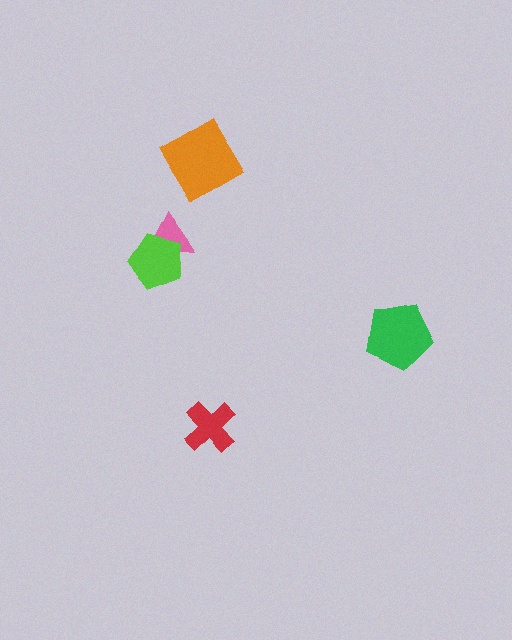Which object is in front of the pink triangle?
The lime pentagon is in front of the pink triangle.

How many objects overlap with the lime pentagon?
1 object overlaps with the lime pentagon.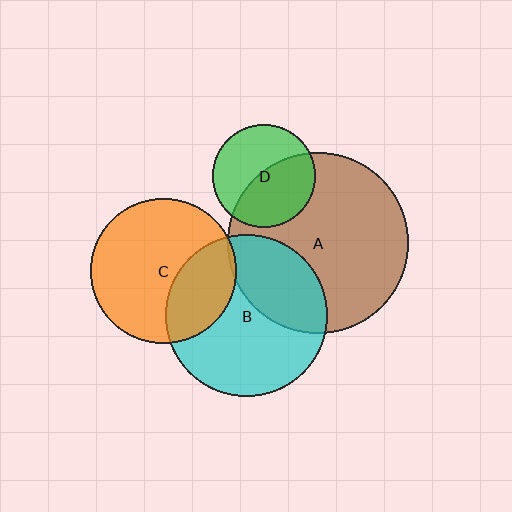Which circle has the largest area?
Circle A (brown).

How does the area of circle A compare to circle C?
Approximately 1.5 times.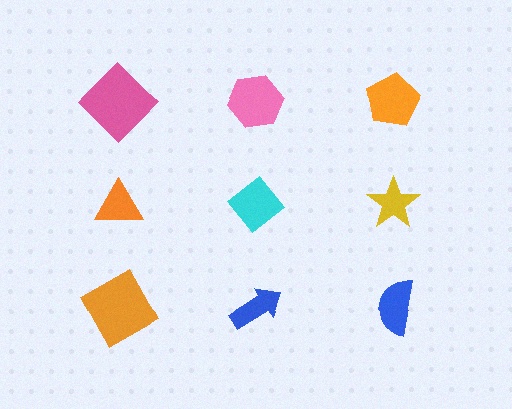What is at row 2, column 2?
A cyan diamond.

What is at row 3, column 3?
A blue semicircle.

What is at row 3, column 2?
A blue arrow.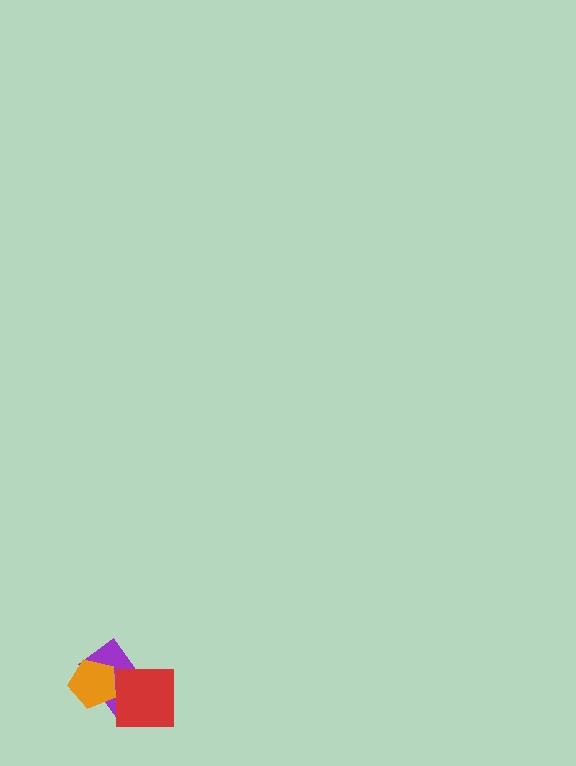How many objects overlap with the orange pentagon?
1 object overlaps with the orange pentagon.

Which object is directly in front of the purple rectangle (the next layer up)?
The red square is directly in front of the purple rectangle.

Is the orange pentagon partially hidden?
No, no other shape covers it.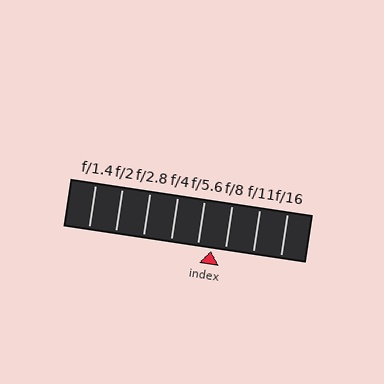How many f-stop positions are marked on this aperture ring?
There are 8 f-stop positions marked.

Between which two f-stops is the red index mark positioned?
The index mark is between f/5.6 and f/8.